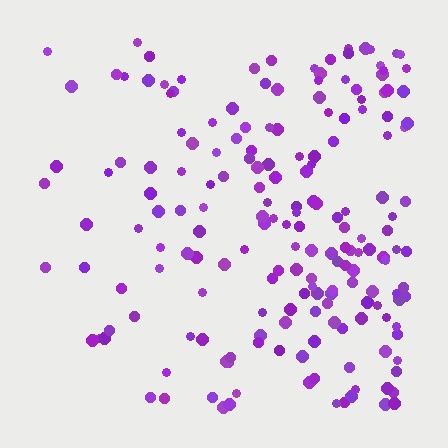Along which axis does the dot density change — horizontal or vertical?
Horizontal.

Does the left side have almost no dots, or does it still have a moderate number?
Still a moderate number, just noticeably fewer than the right.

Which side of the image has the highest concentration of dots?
The right.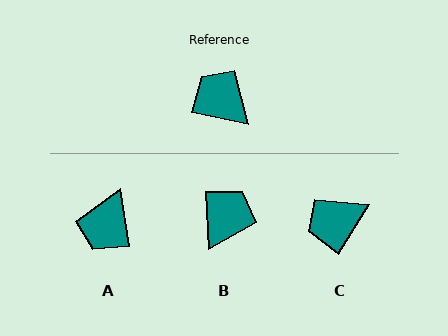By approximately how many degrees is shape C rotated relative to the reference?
Approximately 70 degrees counter-clockwise.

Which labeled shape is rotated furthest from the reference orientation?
A, about 111 degrees away.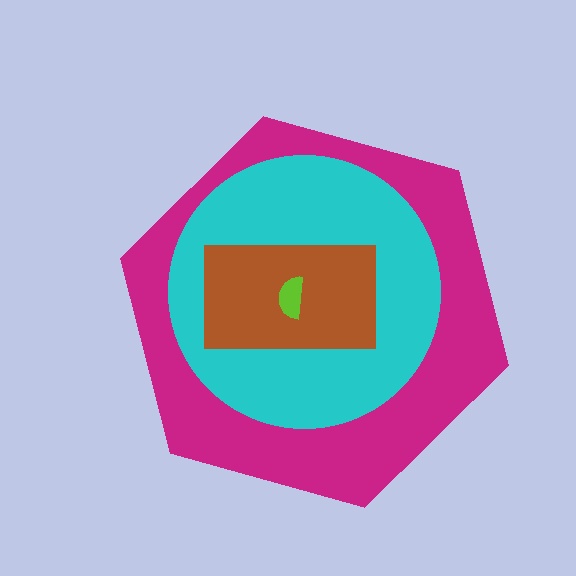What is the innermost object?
The lime semicircle.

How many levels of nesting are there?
4.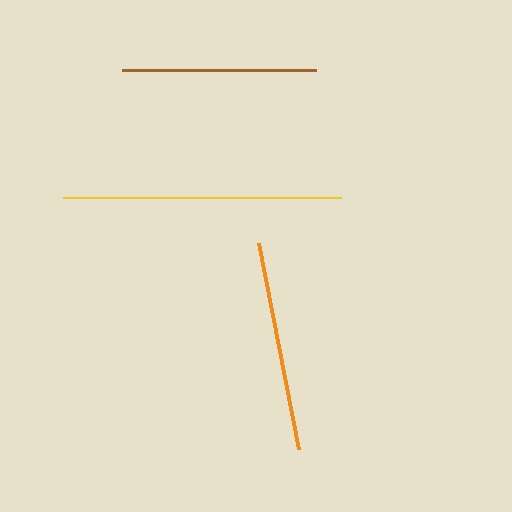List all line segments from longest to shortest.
From longest to shortest: yellow, orange, brown.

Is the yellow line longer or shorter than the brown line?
The yellow line is longer than the brown line.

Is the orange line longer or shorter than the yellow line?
The yellow line is longer than the orange line.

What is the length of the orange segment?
The orange segment is approximately 211 pixels long.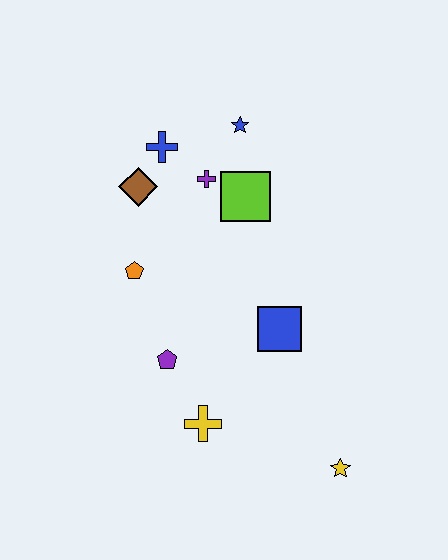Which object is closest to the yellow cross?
The purple pentagon is closest to the yellow cross.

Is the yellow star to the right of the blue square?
Yes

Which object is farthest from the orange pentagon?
The yellow star is farthest from the orange pentagon.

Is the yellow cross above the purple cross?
No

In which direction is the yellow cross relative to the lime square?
The yellow cross is below the lime square.